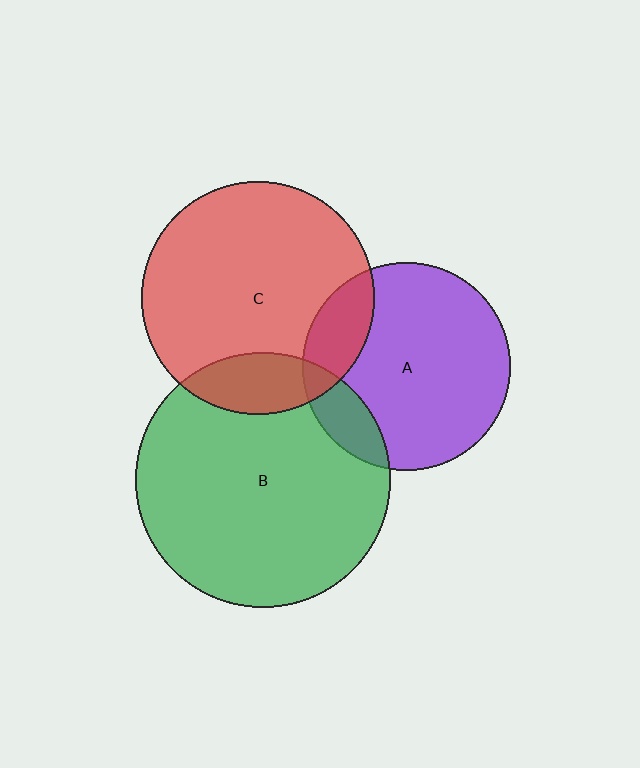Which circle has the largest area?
Circle B (green).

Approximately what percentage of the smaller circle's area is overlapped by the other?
Approximately 15%.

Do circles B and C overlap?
Yes.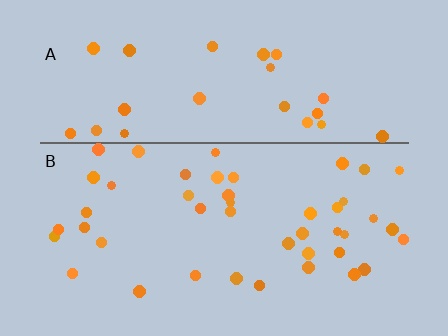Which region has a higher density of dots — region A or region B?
B (the bottom).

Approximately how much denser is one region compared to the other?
Approximately 1.6× — region B over region A.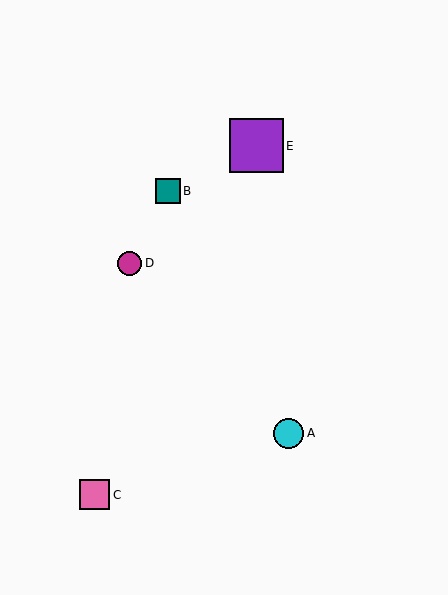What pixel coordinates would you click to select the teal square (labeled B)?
Click at (168, 191) to select the teal square B.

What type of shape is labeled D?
Shape D is a magenta circle.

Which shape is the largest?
The purple square (labeled E) is the largest.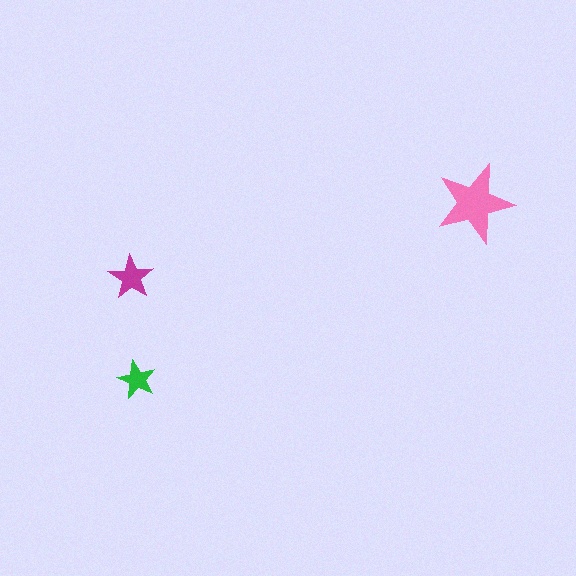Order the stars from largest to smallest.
the pink one, the magenta one, the green one.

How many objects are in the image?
There are 3 objects in the image.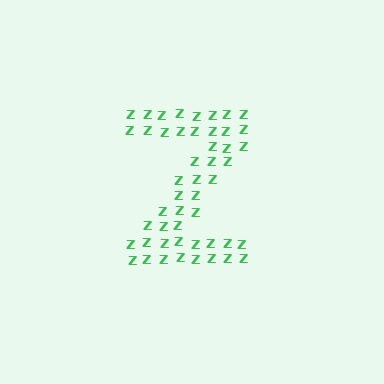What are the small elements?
The small elements are letter Z's.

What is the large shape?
The large shape is the letter Z.